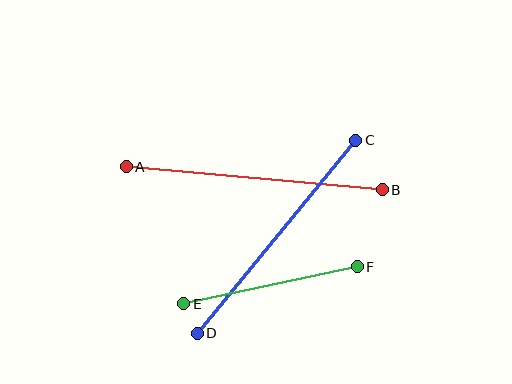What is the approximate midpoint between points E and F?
The midpoint is at approximately (271, 285) pixels.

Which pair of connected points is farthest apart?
Points A and B are farthest apart.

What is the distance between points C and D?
The distance is approximately 250 pixels.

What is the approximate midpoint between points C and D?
The midpoint is at approximately (276, 237) pixels.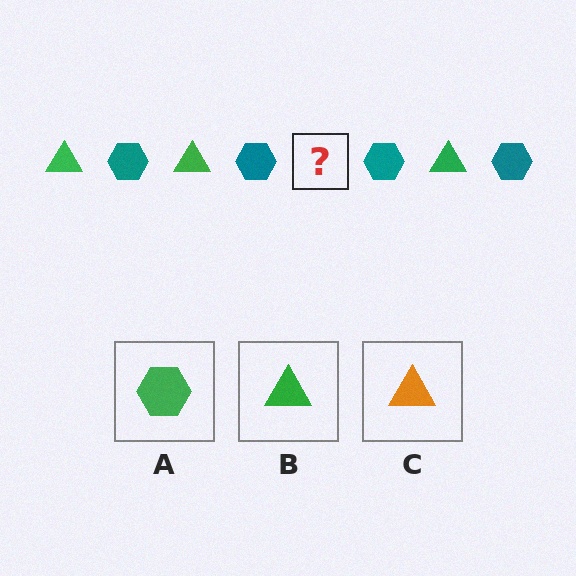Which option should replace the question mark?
Option B.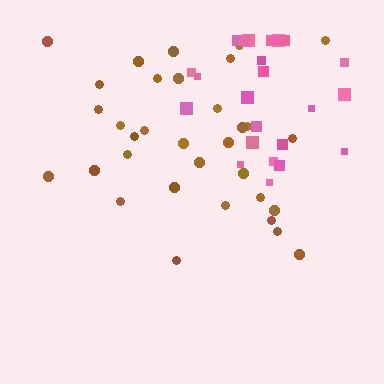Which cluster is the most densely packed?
Pink.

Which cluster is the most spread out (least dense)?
Brown.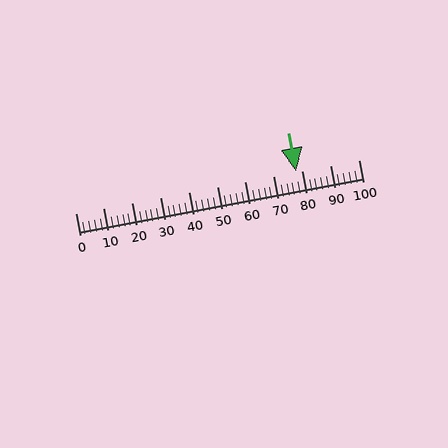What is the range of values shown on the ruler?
The ruler shows values from 0 to 100.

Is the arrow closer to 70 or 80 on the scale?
The arrow is closer to 80.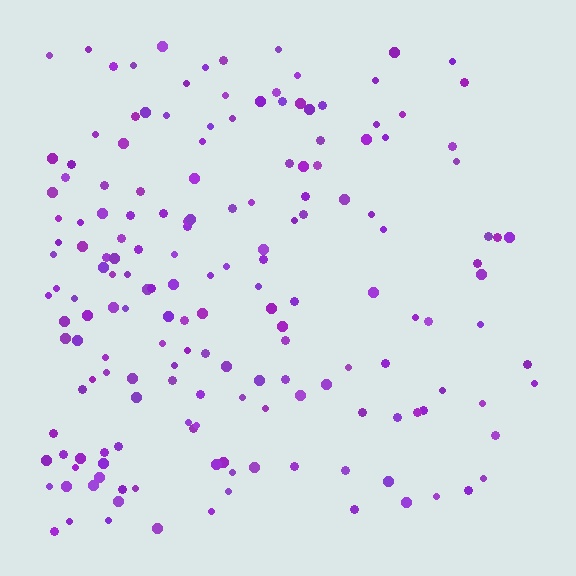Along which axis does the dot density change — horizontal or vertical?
Horizontal.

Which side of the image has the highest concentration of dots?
The left.